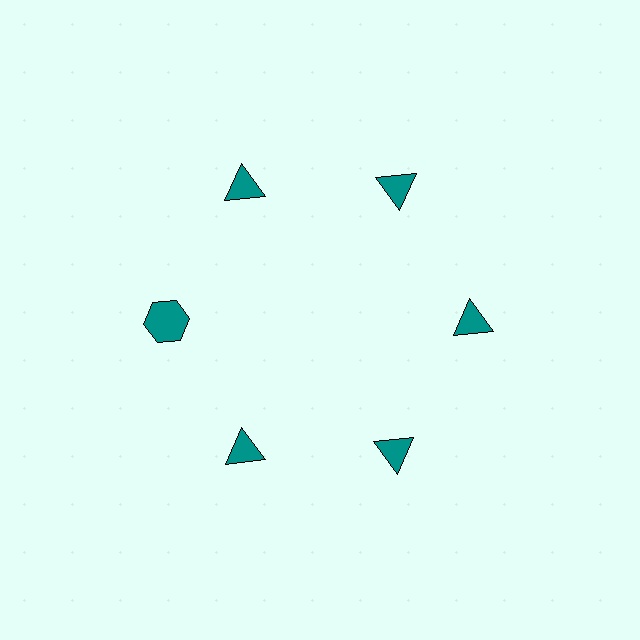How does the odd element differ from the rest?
It has a different shape: hexagon instead of triangle.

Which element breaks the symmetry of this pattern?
The teal hexagon at roughly the 9 o'clock position breaks the symmetry. All other shapes are teal triangles.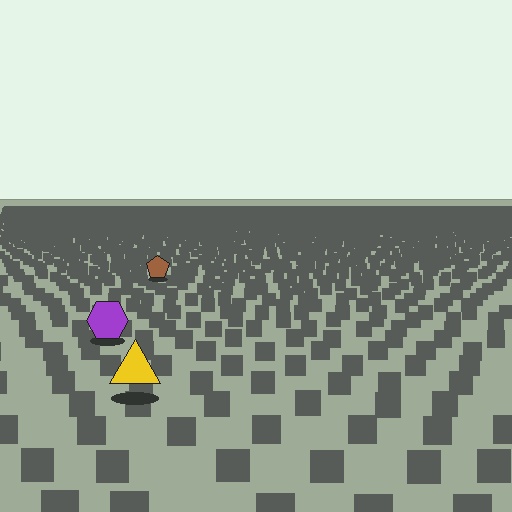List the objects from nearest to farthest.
From nearest to farthest: the yellow triangle, the purple hexagon, the brown pentagon.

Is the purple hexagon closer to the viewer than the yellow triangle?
No. The yellow triangle is closer — you can tell from the texture gradient: the ground texture is coarser near it.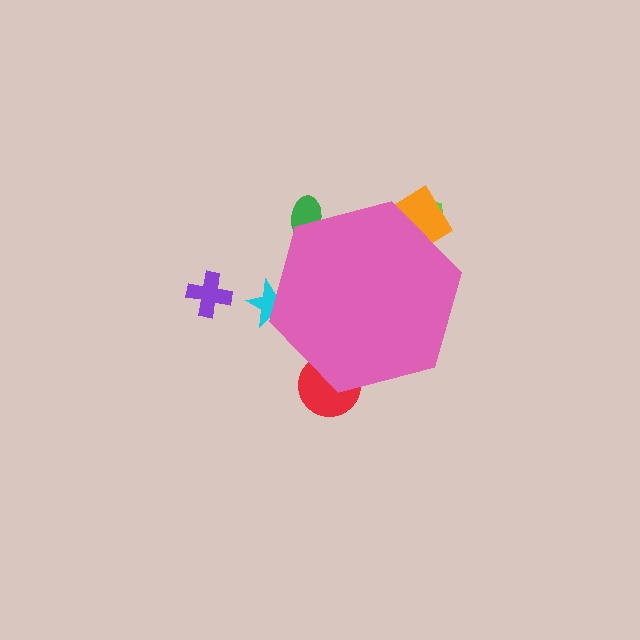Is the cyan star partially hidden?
Yes, the cyan star is partially hidden behind the pink hexagon.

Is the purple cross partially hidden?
No, the purple cross is fully visible.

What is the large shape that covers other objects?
A pink hexagon.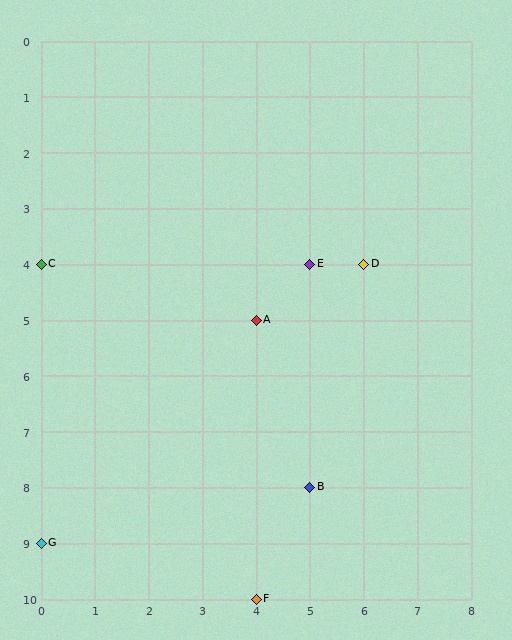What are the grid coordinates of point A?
Point A is at grid coordinates (4, 5).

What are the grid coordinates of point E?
Point E is at grid coordinates (5, 4).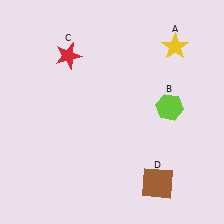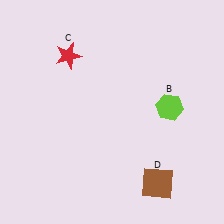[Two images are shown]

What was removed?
The yellow star (A) was removed in Image 2.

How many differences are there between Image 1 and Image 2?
There is 1 difference between the two images.